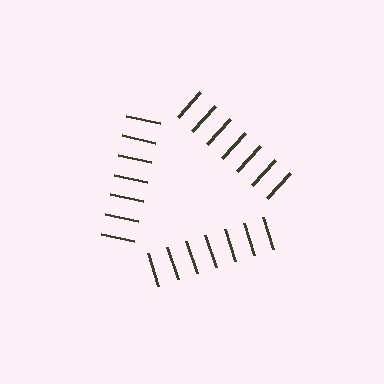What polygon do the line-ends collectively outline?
An illusory triangle — the line segments terminate on its edges but no continuous stroke is drawn.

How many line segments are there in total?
21 — 7 along each of the 3 edges.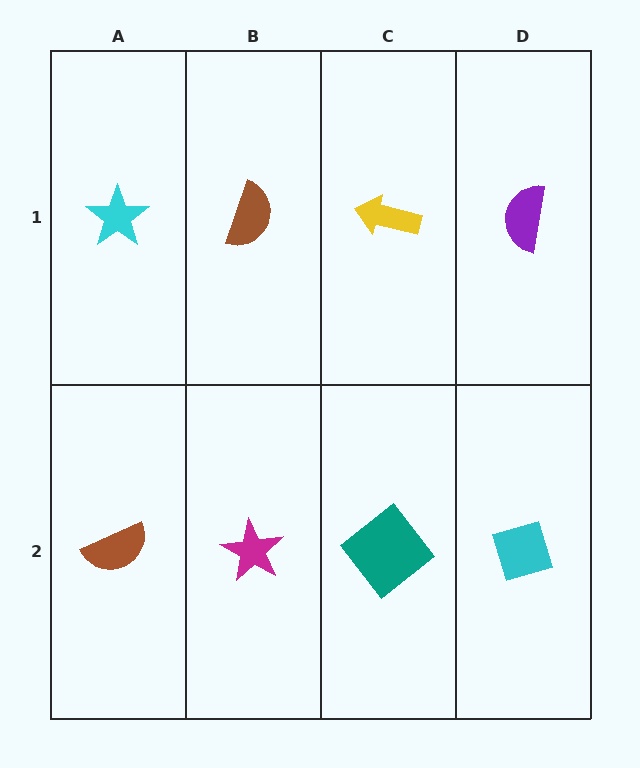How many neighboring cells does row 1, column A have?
2.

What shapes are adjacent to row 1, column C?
A teal diamond (row 2, column C), a brown semicircle (row 1, column B), a purple semicircle (row 1, column D).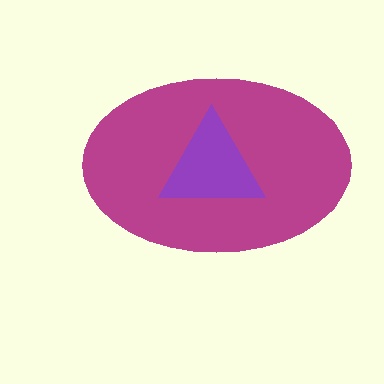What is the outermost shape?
The magenta ellipse.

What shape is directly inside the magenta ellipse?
The purple triangle.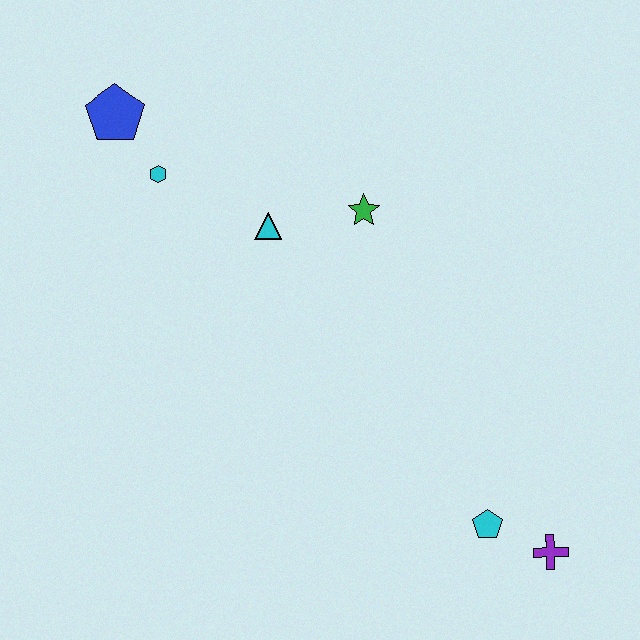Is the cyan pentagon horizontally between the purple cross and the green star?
Yes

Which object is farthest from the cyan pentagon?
The blue pentagon is farthest from the cyan pentagon.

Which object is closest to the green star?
The cyan triangle is closest to the green star.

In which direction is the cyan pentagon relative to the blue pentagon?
The cyan pentagon is below the blue pentagon.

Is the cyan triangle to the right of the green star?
No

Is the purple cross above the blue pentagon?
No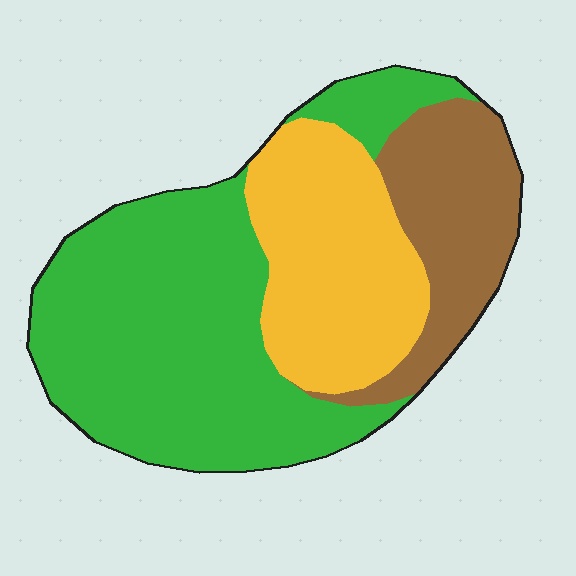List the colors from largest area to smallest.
From largest to smallest: green, yellow, brown.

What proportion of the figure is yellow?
Yellow takes up about one quarter (1/4) of the figure.